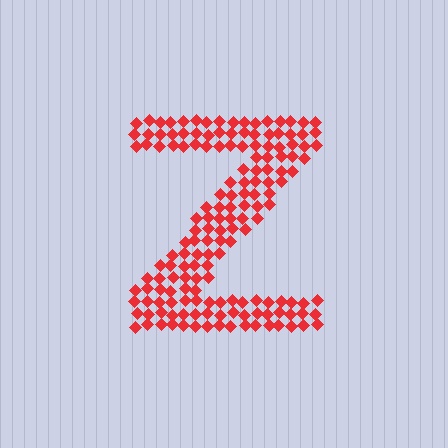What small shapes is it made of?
It is made of small diamonds.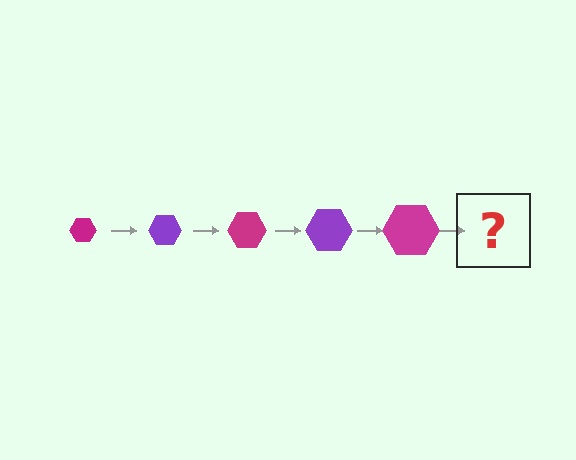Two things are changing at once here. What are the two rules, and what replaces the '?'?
The two rules are that the hexagon grows larger each step and the color cycles through magenta and purple. The '?' should be a purple hexagon, larger than the previous one.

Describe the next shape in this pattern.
It should be a purple hexagon, larger than the previous one.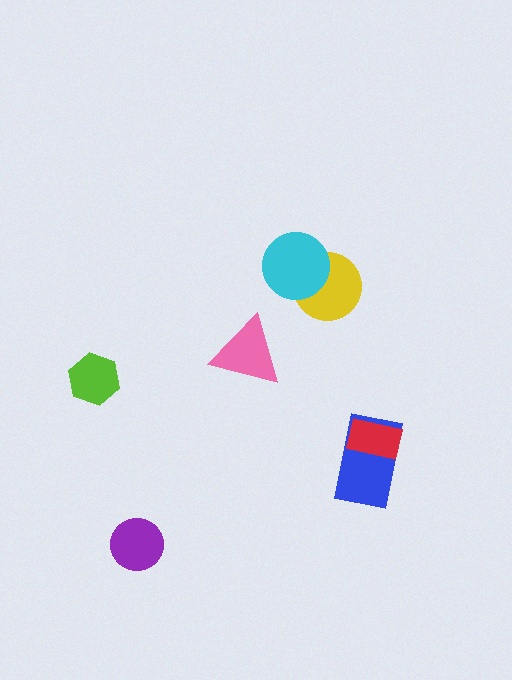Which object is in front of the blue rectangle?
The red rectangle is in front of the blue rectangle.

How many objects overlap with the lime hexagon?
0 objects overlap with the lime hexagon.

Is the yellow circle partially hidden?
Yes, it is partially covered by another shape.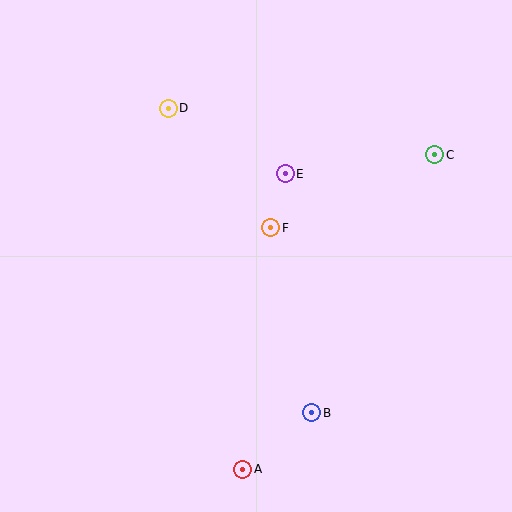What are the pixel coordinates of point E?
Point E is at (285, 174).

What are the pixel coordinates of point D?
Point D is at (168, 108).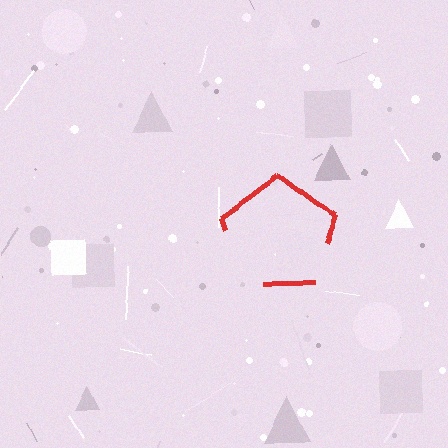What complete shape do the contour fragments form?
The contour fragments form a pentagon.